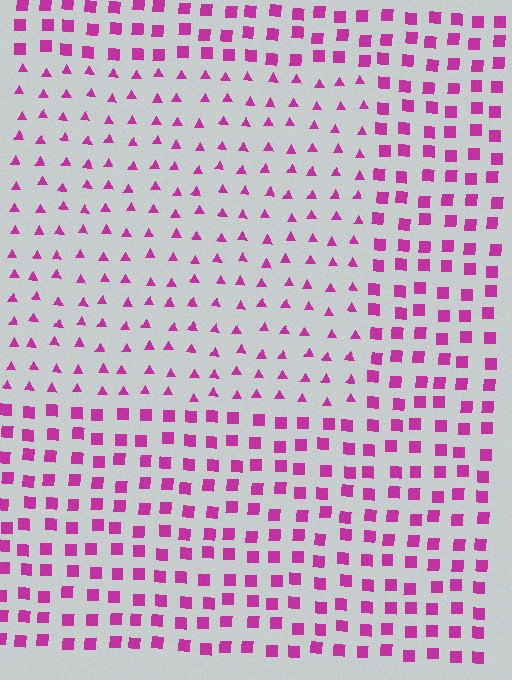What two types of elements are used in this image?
The image uses triangles inside the rectangle region and squares outside it.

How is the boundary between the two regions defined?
The boundary is defined by a change in element shape: triangles inside vs. squares outside. All elements share the same color and spacing.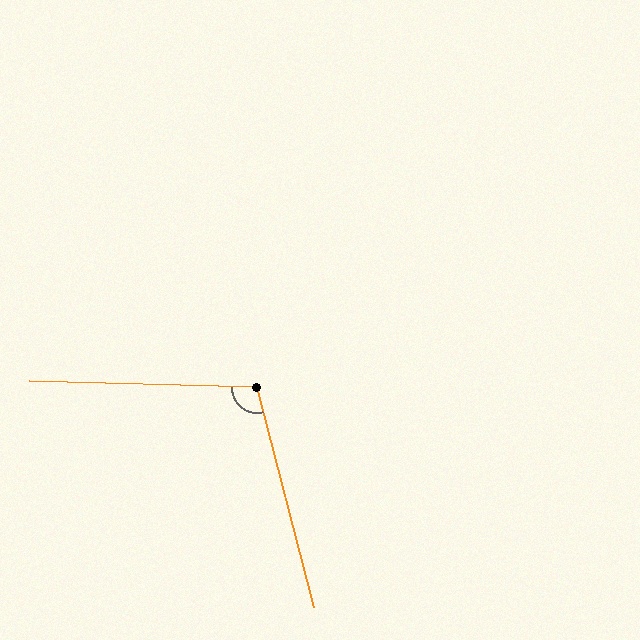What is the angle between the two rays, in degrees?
Approximately 106 degrees.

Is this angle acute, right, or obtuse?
It is obtuse.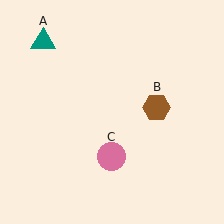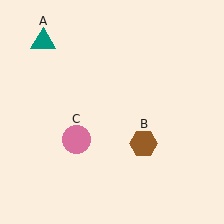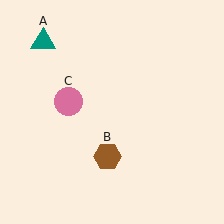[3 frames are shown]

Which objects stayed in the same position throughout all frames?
Teal triangle (object A) remained stationary.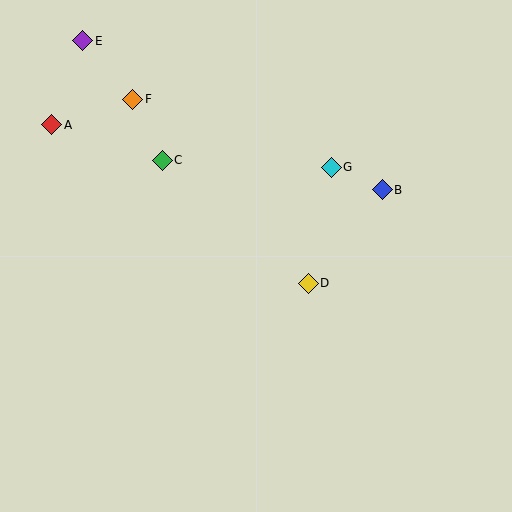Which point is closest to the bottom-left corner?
Point D is closest to the bottom-left corner.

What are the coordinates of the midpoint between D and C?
The midpoint between D and C is at (235, 222).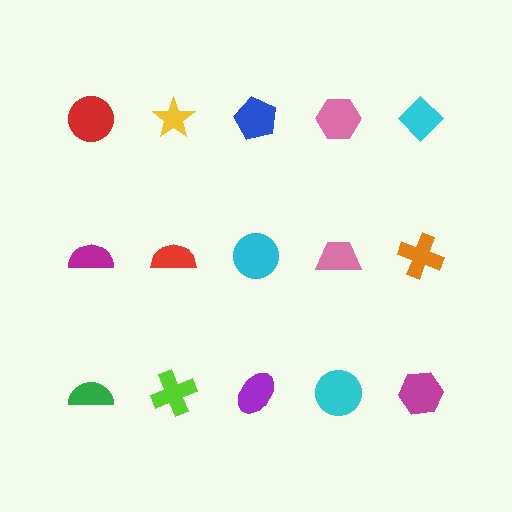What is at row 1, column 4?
A pink hexagon.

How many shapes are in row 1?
5 shapes.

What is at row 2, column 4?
A pink trapezoid.